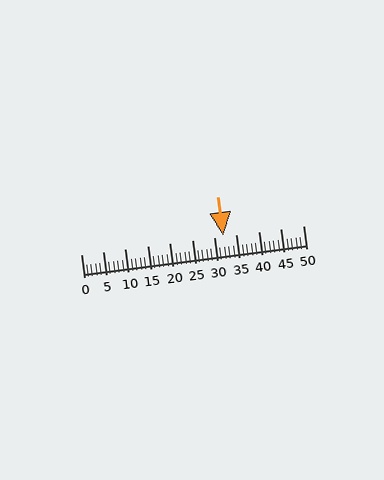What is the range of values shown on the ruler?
The ruler shows values from 0 to 50.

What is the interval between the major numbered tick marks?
The major tick marks are spaced 5 units apart.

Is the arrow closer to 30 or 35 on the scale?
The arrow is closer to 30.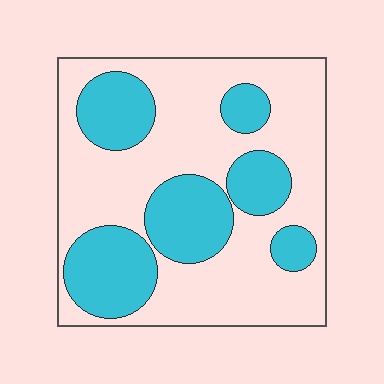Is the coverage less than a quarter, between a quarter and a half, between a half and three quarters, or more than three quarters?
Between a quarter and a half.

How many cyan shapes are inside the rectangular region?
6.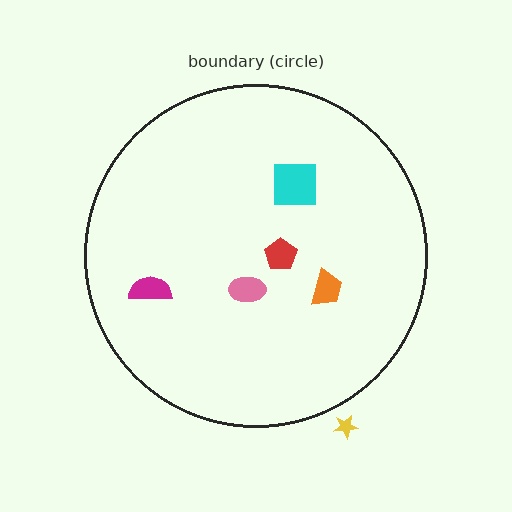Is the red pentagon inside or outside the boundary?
Inside.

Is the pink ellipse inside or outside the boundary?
Inside.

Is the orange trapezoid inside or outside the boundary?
Inside.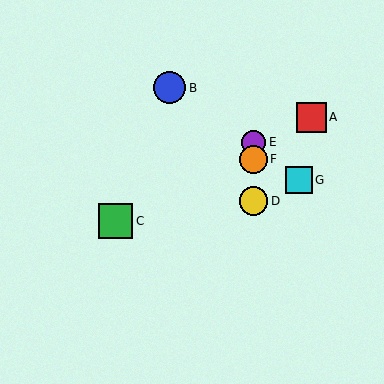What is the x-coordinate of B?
Object B is at x≈170.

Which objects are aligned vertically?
Objects D, E, F are aligned vertically.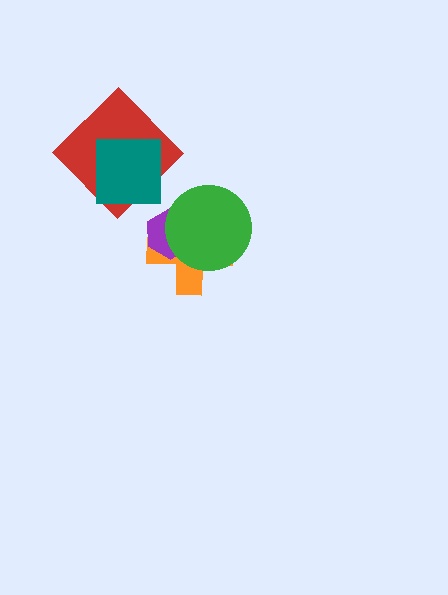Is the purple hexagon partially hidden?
Yes, it is partially covered by another shape.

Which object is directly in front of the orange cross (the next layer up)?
The purple hexagon is directly in front of the orange cross.